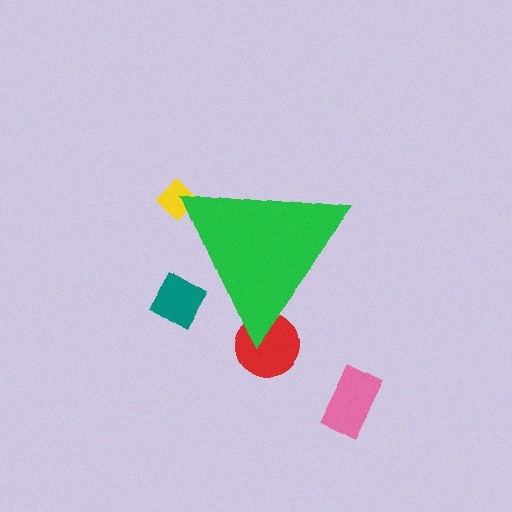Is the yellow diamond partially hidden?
Yes, the yellow diamond is partially hidden behind the green triangle.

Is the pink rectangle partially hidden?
No, the pink rectangle is fully visible.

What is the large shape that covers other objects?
A green triangle.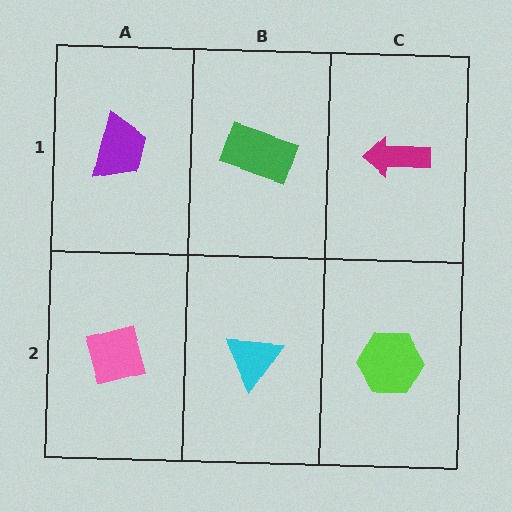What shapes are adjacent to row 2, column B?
A green rectangle (row 1, column B), a pink diamond (row 2, column A), a lime hexagon (row 2, column C).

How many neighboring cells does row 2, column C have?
2.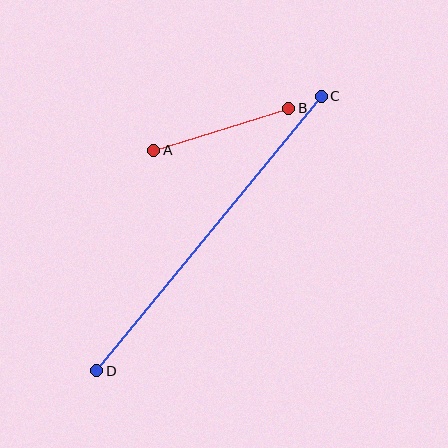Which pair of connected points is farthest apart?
Points C and D are farthest apart.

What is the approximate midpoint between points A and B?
The midpoint is at approximately (221, 129) pixels.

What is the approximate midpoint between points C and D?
The midpoint is at approximately (209, 233) pixels.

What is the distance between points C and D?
The distance is approximately 355 pixels.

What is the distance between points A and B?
The distance is approximately 142 pixels.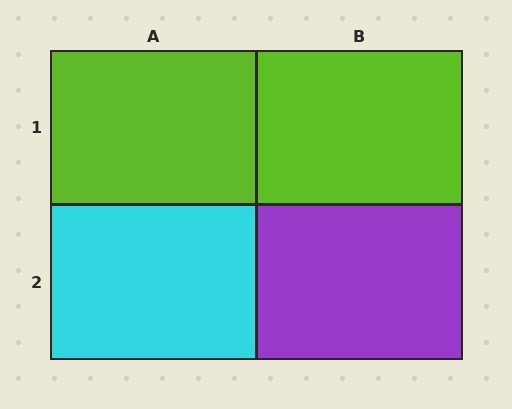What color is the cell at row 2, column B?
Purple.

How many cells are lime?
2 cells are lime.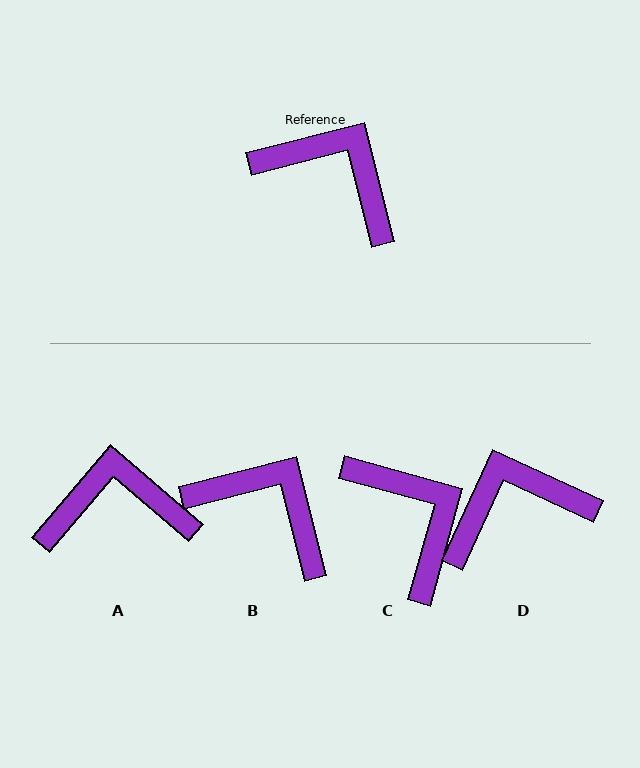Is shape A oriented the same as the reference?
No, it is off by about 35 degrees.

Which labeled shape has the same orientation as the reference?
B.